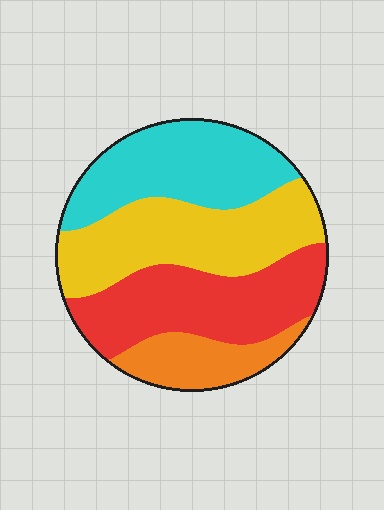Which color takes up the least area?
Orange, at roughly 15%.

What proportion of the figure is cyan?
Cyan covers 27% of the figure.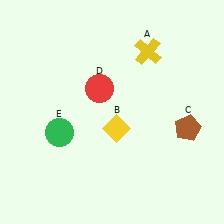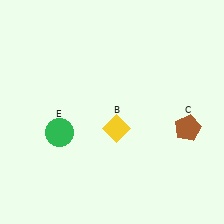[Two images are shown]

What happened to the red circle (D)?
The red circle (D) was removed in Image 2. It was in the top-left area of Image 1.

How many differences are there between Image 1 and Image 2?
There are 2 differences between the two images.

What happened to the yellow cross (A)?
The yellow cross (A) was removed in Image 2. It was in the top-right area of Image 1.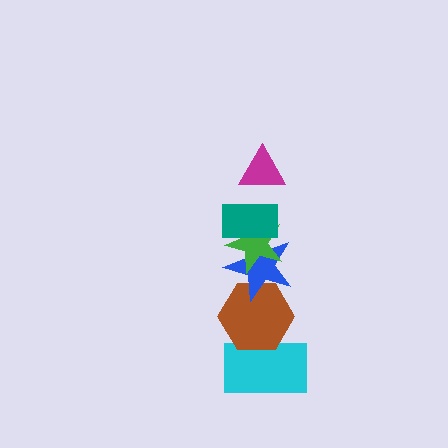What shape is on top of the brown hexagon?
The blue star is on top of the brown hexagon.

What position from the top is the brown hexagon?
The brown hexagon is 5th from the top.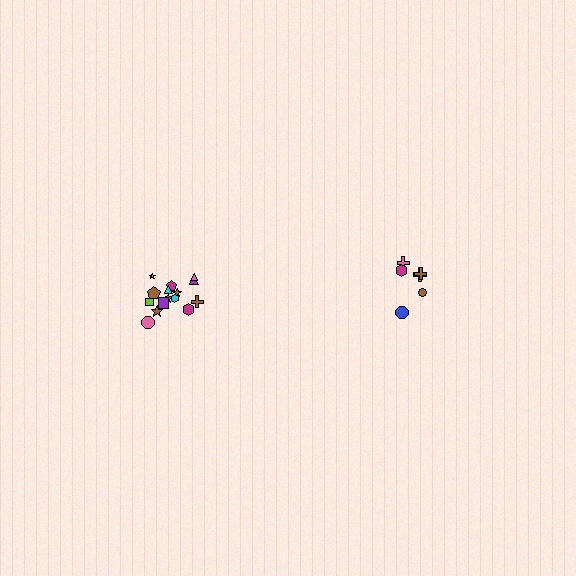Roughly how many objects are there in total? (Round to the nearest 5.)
Roughly 20 objects in total.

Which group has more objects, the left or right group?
The left group.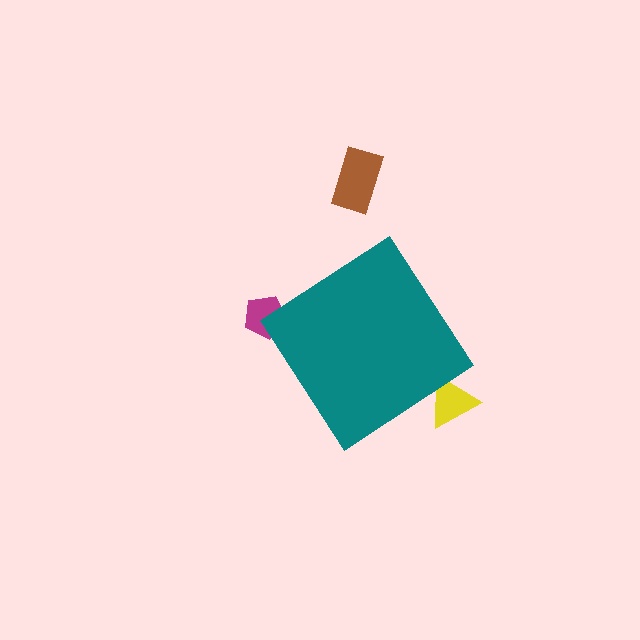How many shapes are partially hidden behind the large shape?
2 shapes are partially hidden.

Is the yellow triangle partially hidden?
Yes, the yellow triangle is partially hidden behind the teal diamond.